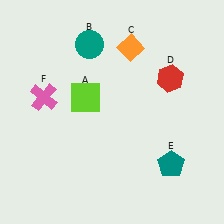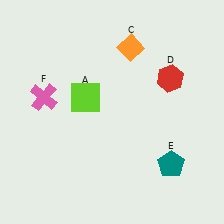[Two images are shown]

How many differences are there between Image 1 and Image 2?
There is 1 difference between the two images.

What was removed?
The teal circle (B) was removed in Image 2.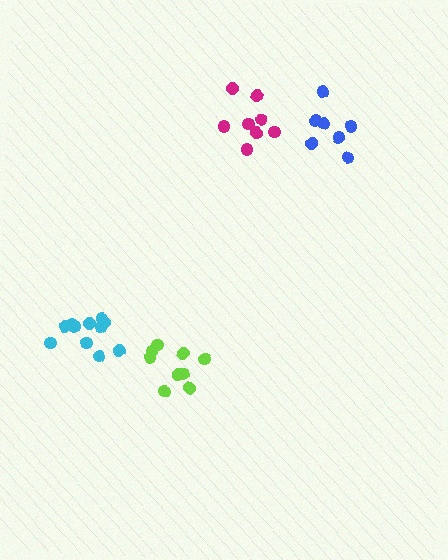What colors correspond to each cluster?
The clusters are colored: magenta, blue, lime, cyan.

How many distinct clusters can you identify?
There are 4 distinct clusters.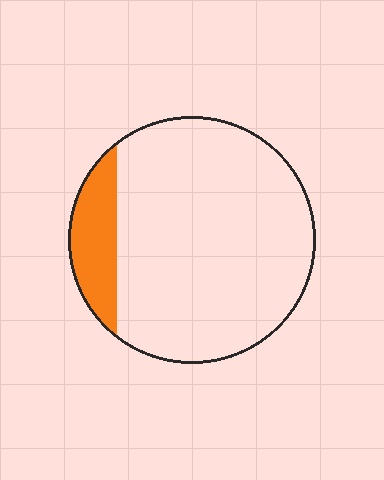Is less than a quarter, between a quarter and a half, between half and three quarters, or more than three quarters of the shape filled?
Less than a quarter.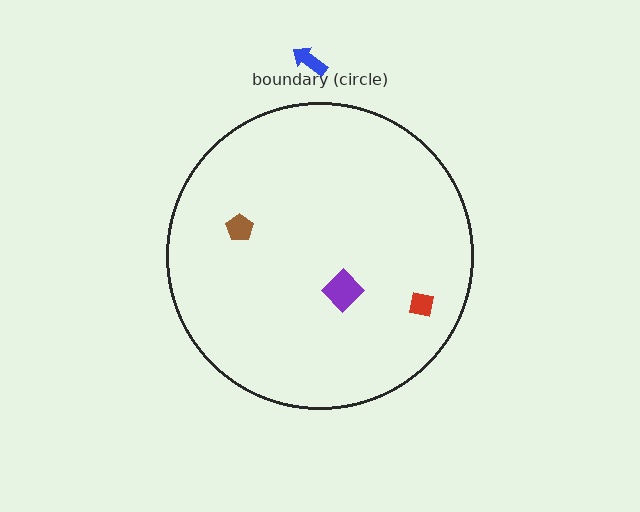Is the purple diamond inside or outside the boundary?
Inside.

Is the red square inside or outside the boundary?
Inside.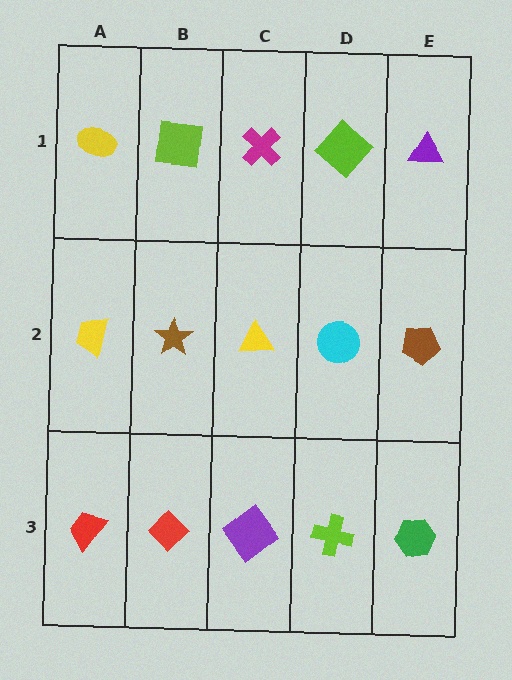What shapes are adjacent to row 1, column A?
A yellow trapezoid (row 2, column A), a lime square (row 1, column B).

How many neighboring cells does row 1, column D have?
3.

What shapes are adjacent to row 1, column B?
A brown star (row 2, column B), a yellow ellipse (row 1, column A), a magenta cross (row 1, column C).